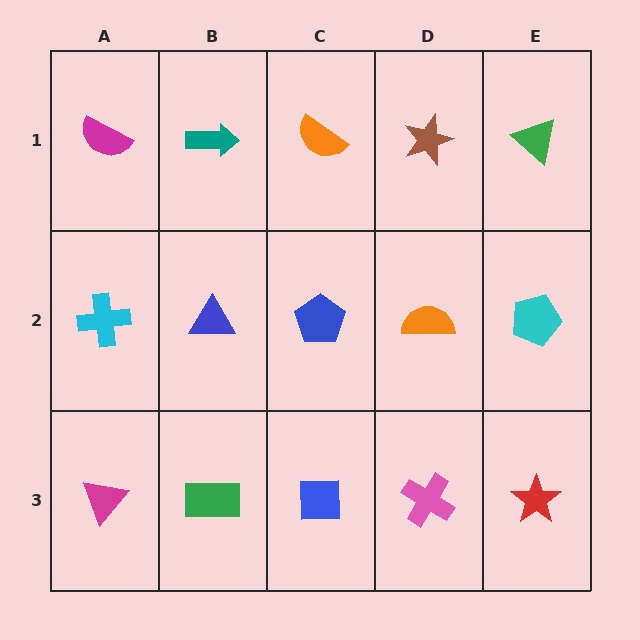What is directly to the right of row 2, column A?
A blue triangle.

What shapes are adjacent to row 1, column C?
A blue pentagon (row 2, column C), a teal arrow (row 1, column B), a brown star (row 1, column D).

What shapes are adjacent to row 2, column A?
A magenta semicircle (row 1, column A), a magenta triangle (row 3, column A), a blue triangle (row 2, column B).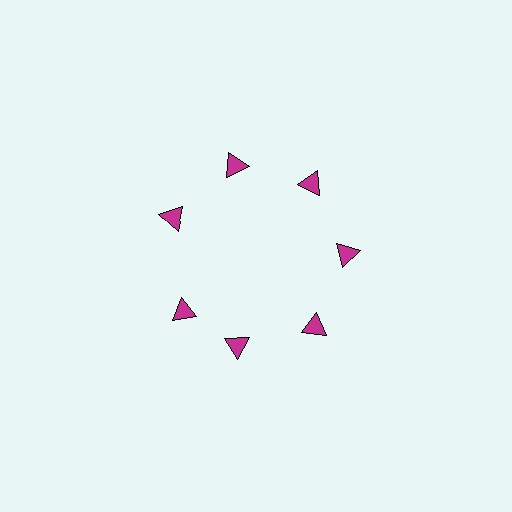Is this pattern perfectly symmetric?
No. The 7 magenta triangles are arranged in a ring, but one element near the 8 o'clock position is rotated out of alignment along the ring, breaking the 7-fold rotational symmetry.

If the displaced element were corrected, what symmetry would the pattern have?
It would have 7-fold rotational symmetry — the pattern would map onto itself every 51 degrees.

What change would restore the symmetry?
The symmetry would be restored by rotating it back into even spacing with its neighbors so that all 7 triangles sit at equal angles and equal distance from the center.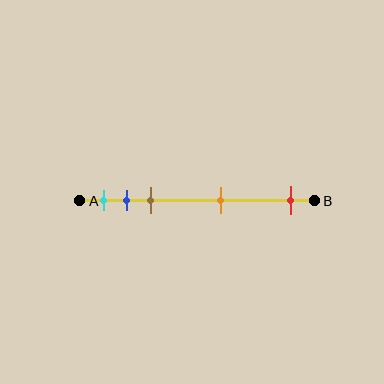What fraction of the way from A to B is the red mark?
The red mark is approximately 90% (0.9) of the way from A to B.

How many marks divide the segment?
There are 5 marks dividing the segment.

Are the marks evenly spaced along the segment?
No, the marks are not evenly spaced.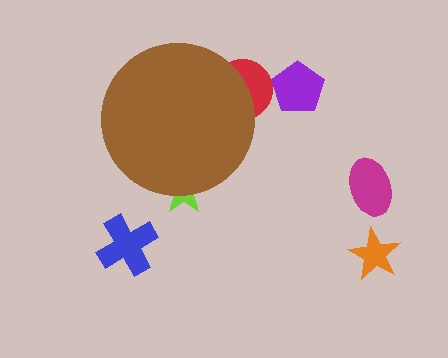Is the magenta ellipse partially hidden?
No, the magenta ellipse is fully visible.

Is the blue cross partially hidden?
No, the blue cross is fully visible.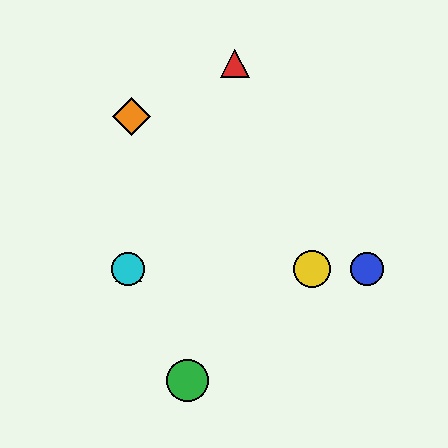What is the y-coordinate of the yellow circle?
The yellow circle is at y≈269.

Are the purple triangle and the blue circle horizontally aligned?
Yes, both are at y≈269.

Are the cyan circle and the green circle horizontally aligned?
No, the cyan circle is at y≈269 and the green circle is at y≈380.